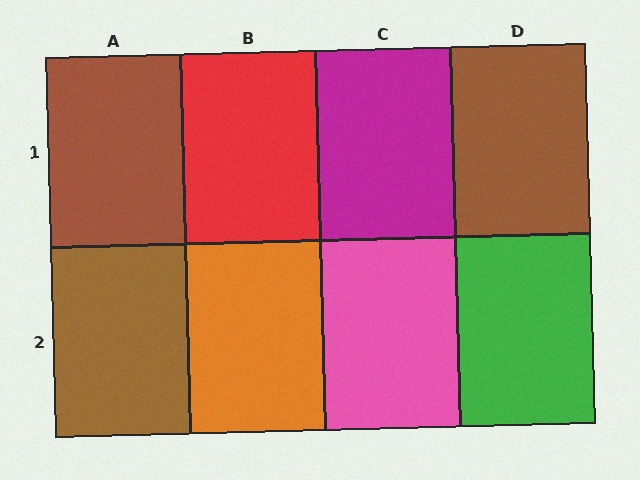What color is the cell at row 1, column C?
Magenta.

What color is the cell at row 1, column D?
Brown.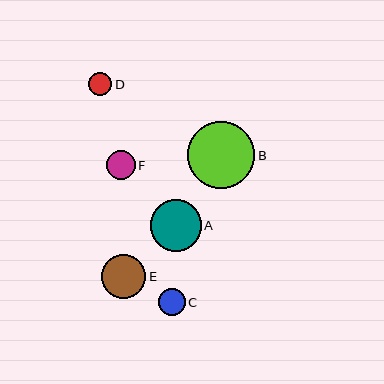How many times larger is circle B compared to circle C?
Circle B is approximately 2.5 times the size of circle C.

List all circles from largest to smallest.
From largest to smallest: B, A, E, F, C, D.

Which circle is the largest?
Circle B is the largest with a size of approximately 67 pixels.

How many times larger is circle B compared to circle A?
Circle B is approximately 1.3 times the size of circle A.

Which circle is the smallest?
Circle D is the smallest with a size of approximately 23 pixels.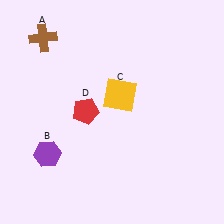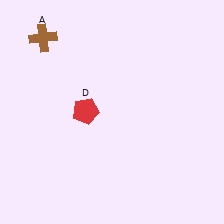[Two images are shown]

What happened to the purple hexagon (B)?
The purple hexagon (B) was removed in Image 2. It was in the bottom-left area of Image 1.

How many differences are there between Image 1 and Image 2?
There are 2 differences between the two images.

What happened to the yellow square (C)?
The yellow square (C) was removed in Image 2. It was in the top-right area of Image 1.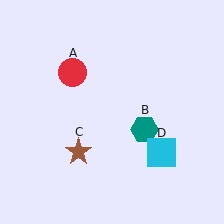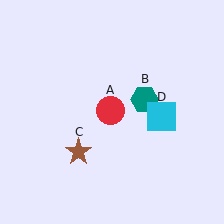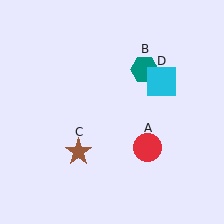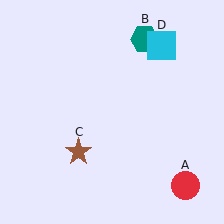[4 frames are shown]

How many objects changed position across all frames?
3 objects changed position: red circle (object A), teal hexagon (object B), cyan square (object D).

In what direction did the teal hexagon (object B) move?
The teal hexagon (object B) moved up.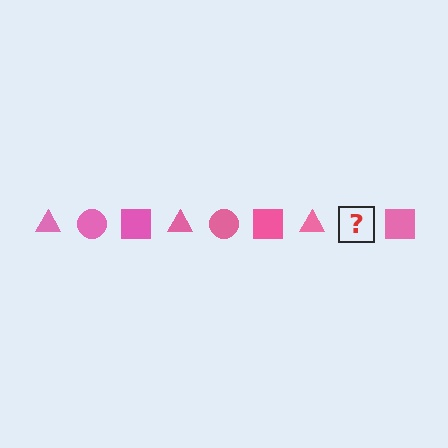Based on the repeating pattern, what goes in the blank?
The blank should be a pink circle.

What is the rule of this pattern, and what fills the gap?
The rule is that the pattern cycles through triangle, circle, square shapes in pink. The gap should be filled with a pink circle.